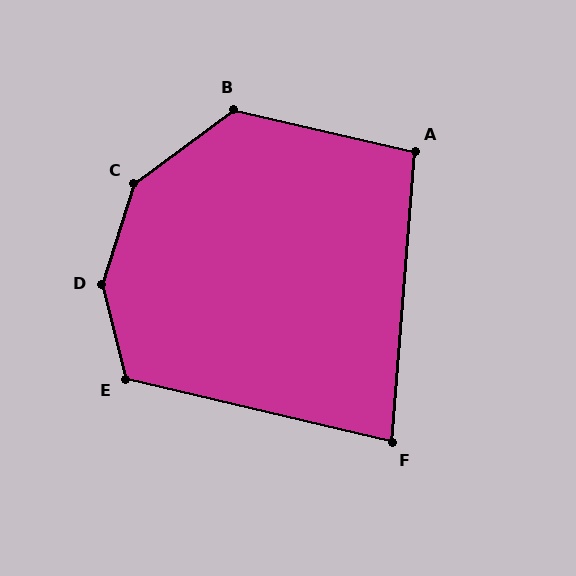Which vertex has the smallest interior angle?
F, at approximately 81 degrees.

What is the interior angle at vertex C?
Approximately 144 degrees (obtuse).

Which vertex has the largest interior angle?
D, at approximately 148 degrees.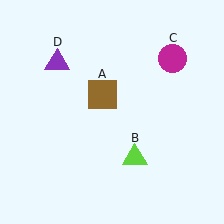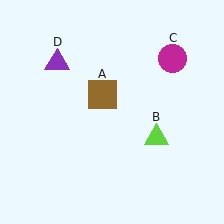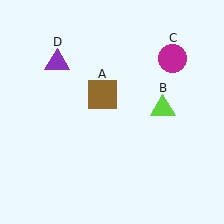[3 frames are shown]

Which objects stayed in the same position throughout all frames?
Brown square (object A) and magenta circle (object C) and purple triangle (object D) remained stationary.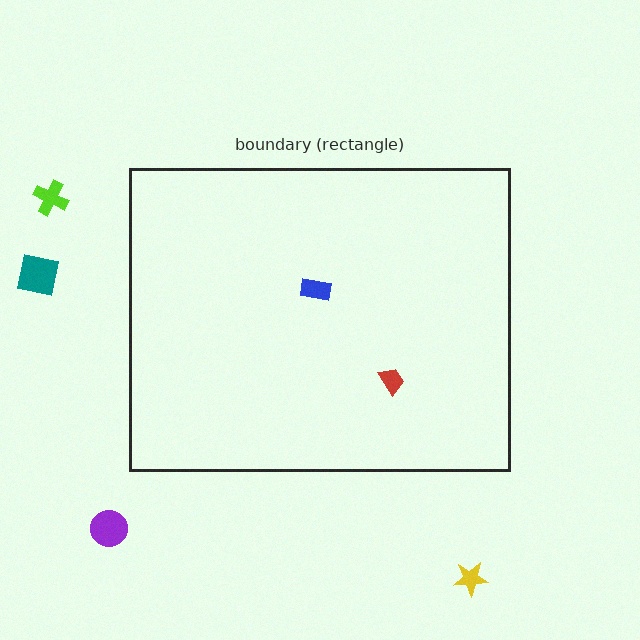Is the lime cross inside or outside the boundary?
Outside.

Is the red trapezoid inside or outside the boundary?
Inside.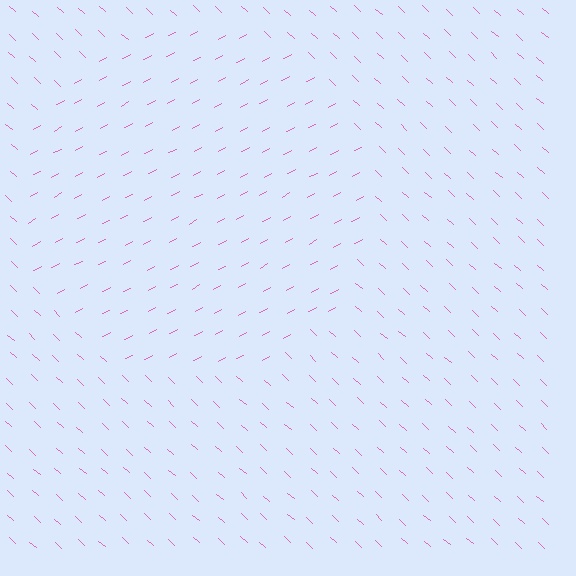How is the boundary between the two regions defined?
The boundary is defined purely by a change in line orientation (approximately 71 degrees difference). All lines are the same color and thickness.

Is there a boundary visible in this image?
Yes, there is a texture boundary formed by a change in line orientation.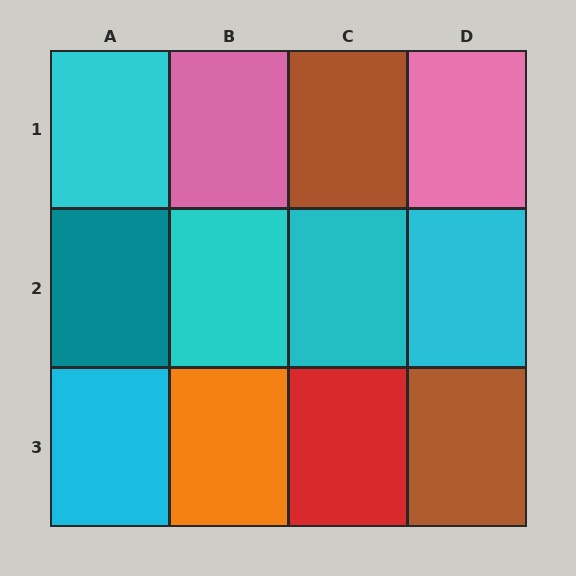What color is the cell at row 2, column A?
Teal.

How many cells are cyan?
5 cells are cyan.